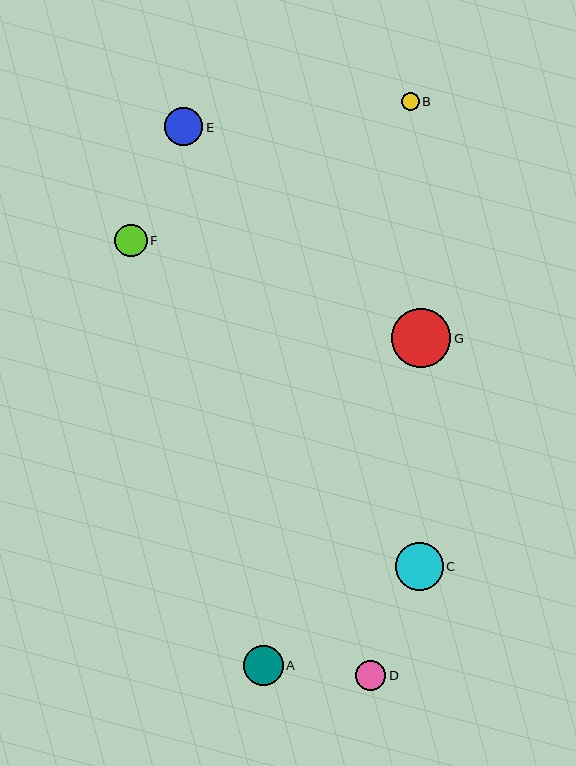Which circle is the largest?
Circle G is the largest with a size of approximately 59 pixels.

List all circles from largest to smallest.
From largest to smallest: G, C, A, E, F, D, B.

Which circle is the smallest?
Circle B is the smallest with a size of approximately 18 pixels.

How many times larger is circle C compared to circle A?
Circle C is approximately 1.2 times the size of circle A.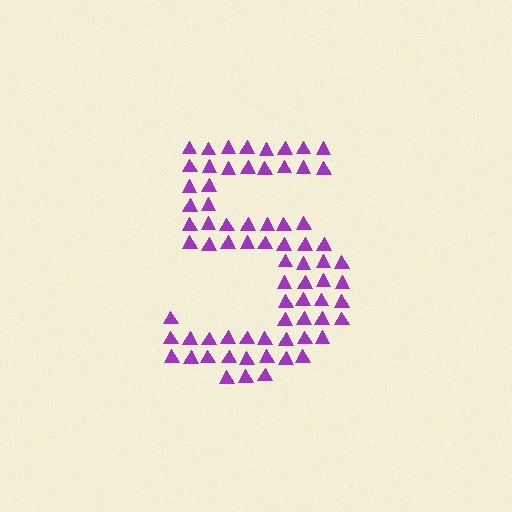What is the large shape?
The large shape is the digit 5.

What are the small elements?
The small elements are triangles.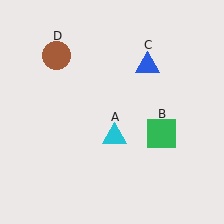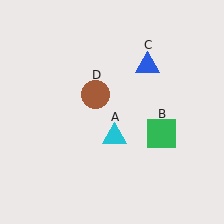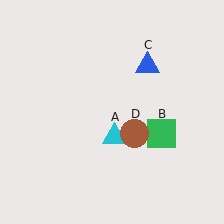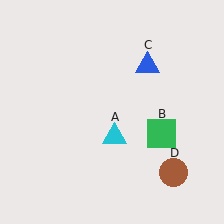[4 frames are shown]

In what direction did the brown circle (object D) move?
The brown circle (object D) moved down and to the right.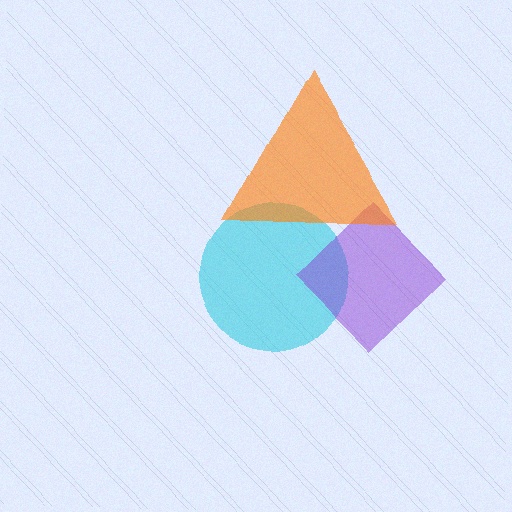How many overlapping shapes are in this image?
There are 3 overlapping shapes in the image.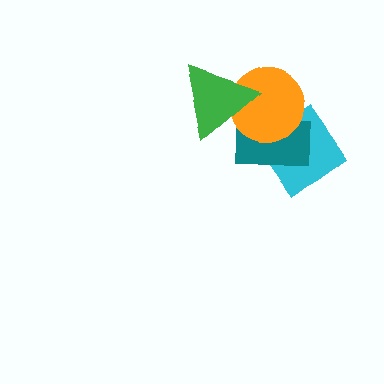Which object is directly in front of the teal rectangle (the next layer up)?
The orange circle is directly in front of the teal rectangle.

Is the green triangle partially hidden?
No, no other shape covers it.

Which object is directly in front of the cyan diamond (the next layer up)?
The teal rectangle is directly in front of the cyan diamond.